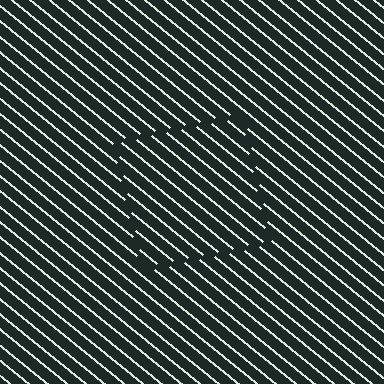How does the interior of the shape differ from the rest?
The interior of the shape contains the same grating, shifted by half a period — the contour is defined by the phase discontinuity where line-ends from the inner and outer gratings abut.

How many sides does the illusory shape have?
4 sides — the line-ends trace a square.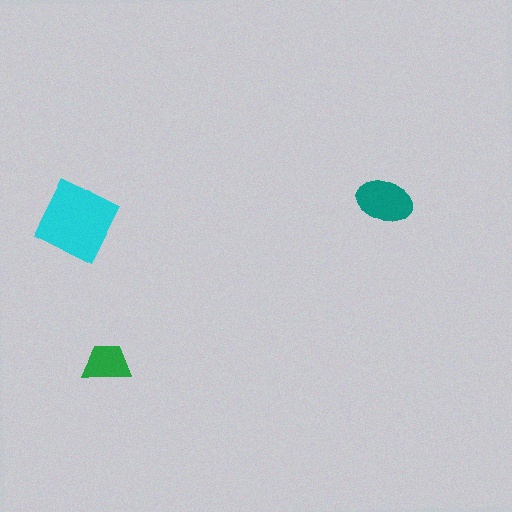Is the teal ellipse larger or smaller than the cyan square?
Smaller.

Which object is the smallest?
The green trapezoid.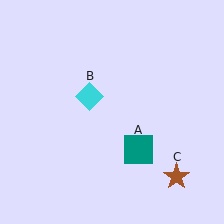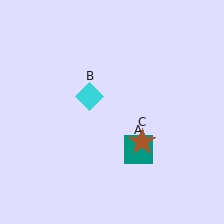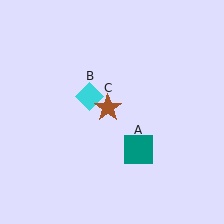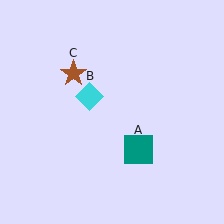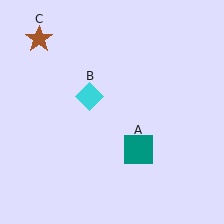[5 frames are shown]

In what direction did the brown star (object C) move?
The brown star (object C) moved up and to the left.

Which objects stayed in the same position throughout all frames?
Teal square (object A) and cyan diamond (object B) remained stationary.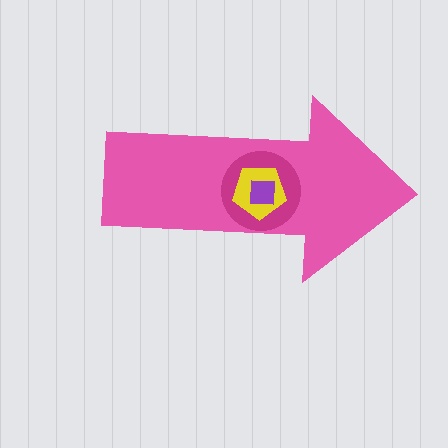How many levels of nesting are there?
4.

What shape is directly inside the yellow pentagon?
The purple square.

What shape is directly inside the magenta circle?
The yellow pentagon.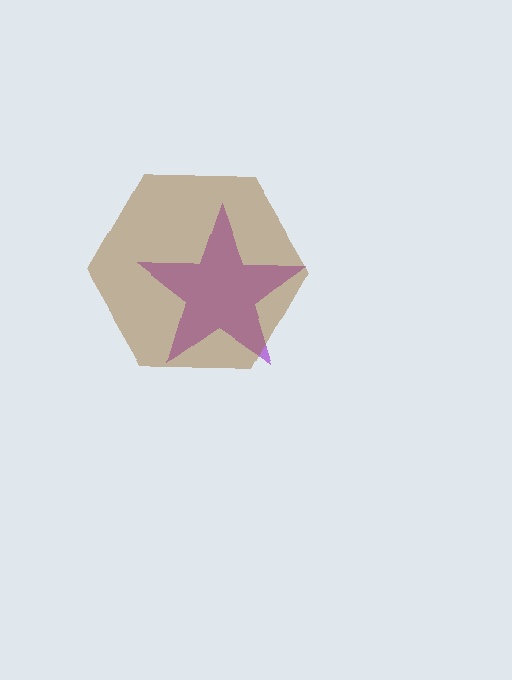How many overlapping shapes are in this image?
There are 2 overlapping shapes in the image.